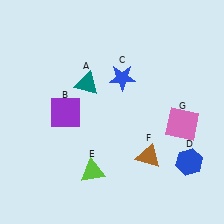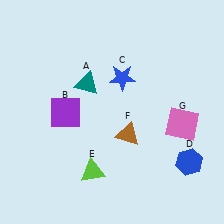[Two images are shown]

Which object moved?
The brown triangle (F) moved up.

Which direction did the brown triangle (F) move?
The brown triangle (F) moved up.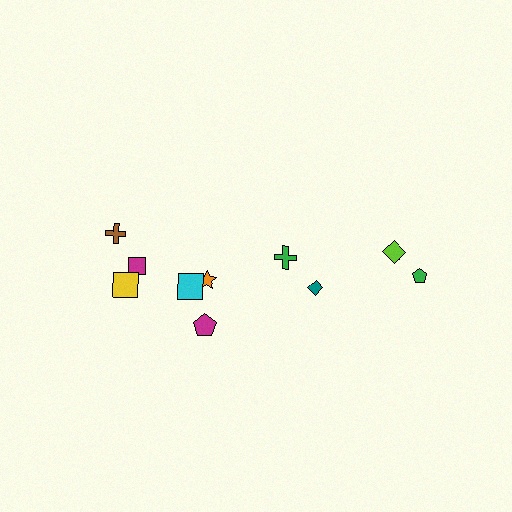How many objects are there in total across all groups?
There are 10 objects.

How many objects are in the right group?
There are 4 objects.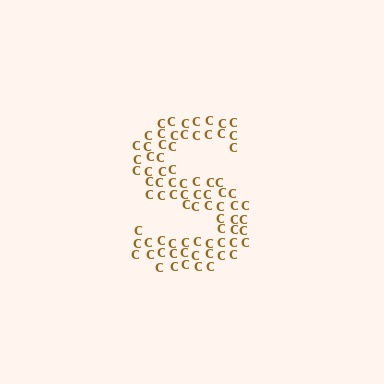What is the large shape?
The large shape is the letter S.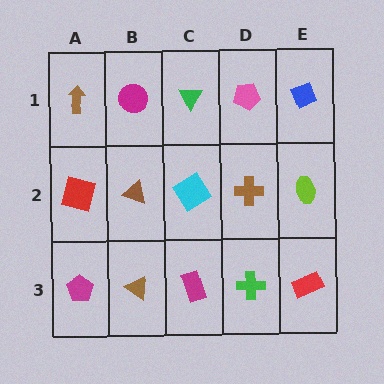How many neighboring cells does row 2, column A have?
3.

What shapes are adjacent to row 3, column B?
A brown triangle (row 2, column B), a magenta pentagon (row 3, column A), a magenta rectangle (row 3, column C).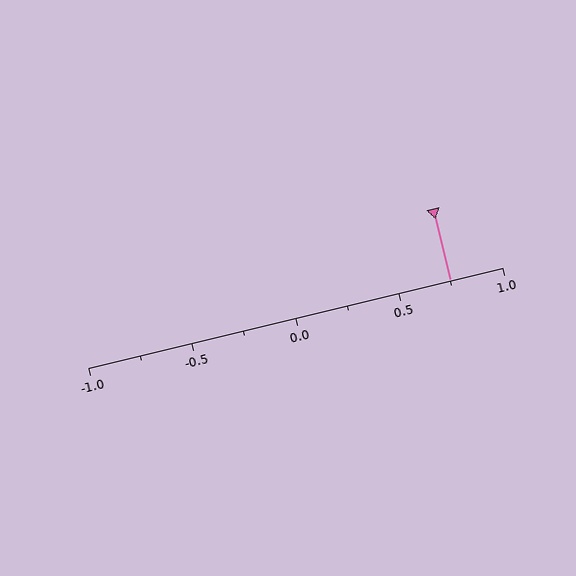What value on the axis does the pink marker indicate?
The marker indicates approximately 0.75.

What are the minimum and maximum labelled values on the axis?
The axis runs from -1.0 to 1.0.